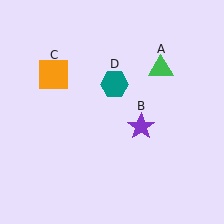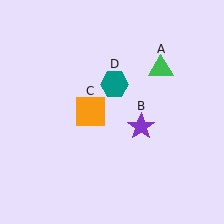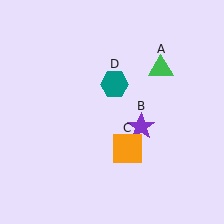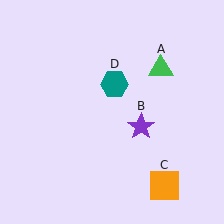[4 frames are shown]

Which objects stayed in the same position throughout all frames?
Green triangle (object A) and purple star (object B) and teal hexagon (object D) remained stationary.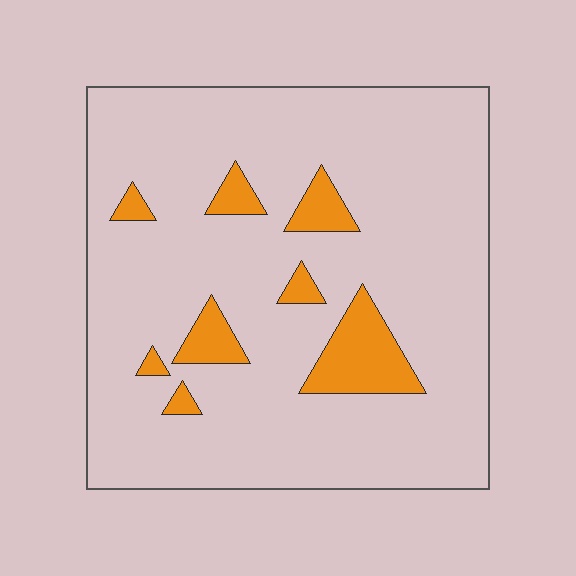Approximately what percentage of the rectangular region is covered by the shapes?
Approximately 10%.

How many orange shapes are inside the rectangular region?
8.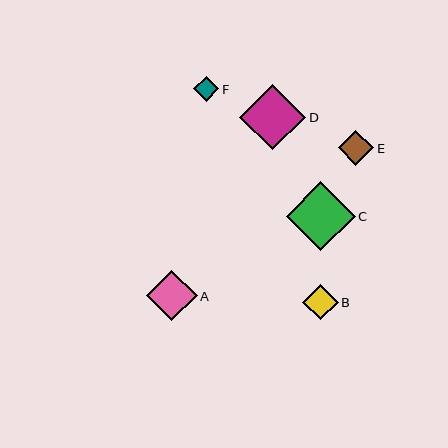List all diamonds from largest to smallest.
From largest to smallest: C, D, A, B, E, F.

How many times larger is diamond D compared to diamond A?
Diamond D is approximately 1.3 times the size of diamond A.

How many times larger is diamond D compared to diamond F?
Diamond D is approximately 2.6 times the size of diamond F.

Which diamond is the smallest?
Diamond F is the smallest with a size of approximately 25 pixels.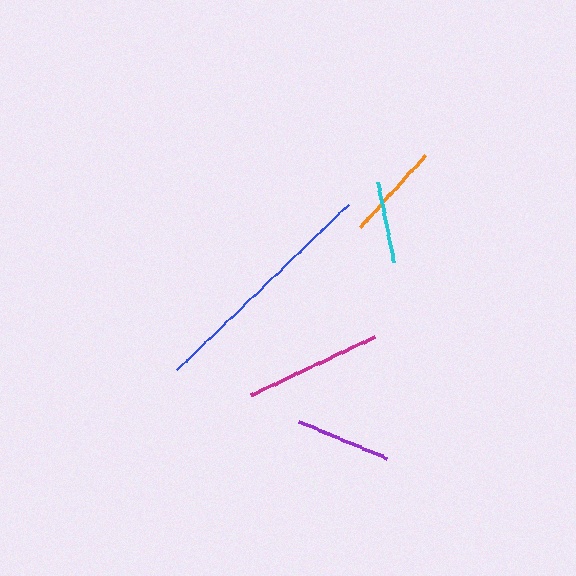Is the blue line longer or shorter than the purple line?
The blue line is longer than the purple line.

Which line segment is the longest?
The blue line is the longest at approximately 239 pixels.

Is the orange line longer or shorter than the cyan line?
The orange line is longer than the cyan line.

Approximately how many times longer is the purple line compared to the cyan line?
The purple line is approximately 1.2 times the length of the cyan line.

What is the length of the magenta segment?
The magenta segment is approximately 137 pixels long.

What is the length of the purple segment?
The purple segment is approximately 96 pixels long.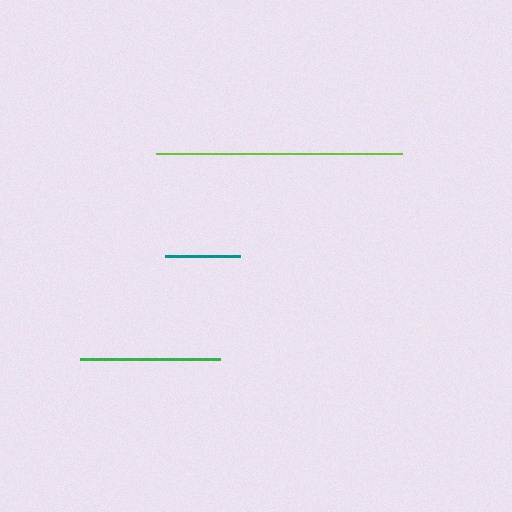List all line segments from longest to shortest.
From longest to shortest: lime, green, teal.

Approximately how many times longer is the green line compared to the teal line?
The green line is approximately 1.9 times the length of the teal line.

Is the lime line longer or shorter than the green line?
The lime line is longer than the green line.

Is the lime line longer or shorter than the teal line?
The lime line is longer than the teal line.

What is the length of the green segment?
The green segment is approximately 140 pixels long.